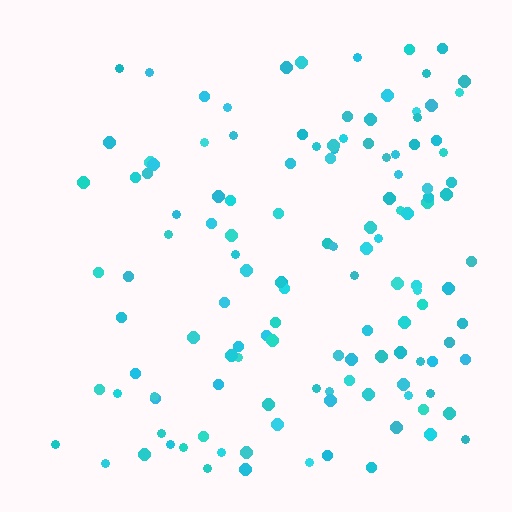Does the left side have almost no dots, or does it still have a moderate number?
Still a moderate number, just noticeably fewer than the right.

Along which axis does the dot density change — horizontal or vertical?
Horizontal.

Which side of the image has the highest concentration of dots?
The right.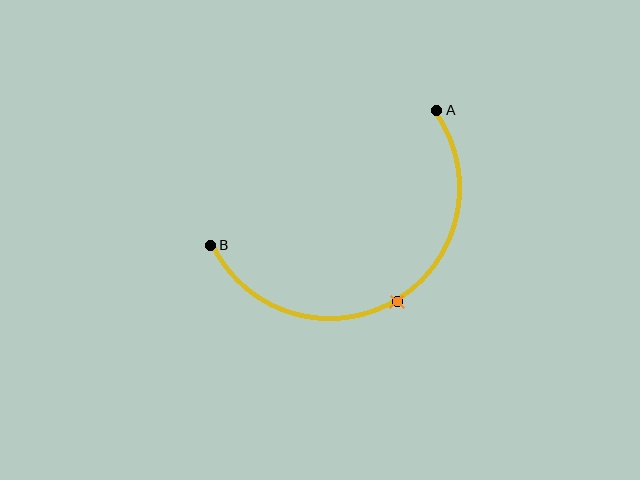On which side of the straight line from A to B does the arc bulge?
The arc bulges below the straight line connecting A and B.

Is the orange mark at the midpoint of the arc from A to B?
Yes. The orange mark lies on the arc at equal arc-length from both A and B — it is the arc midpoint.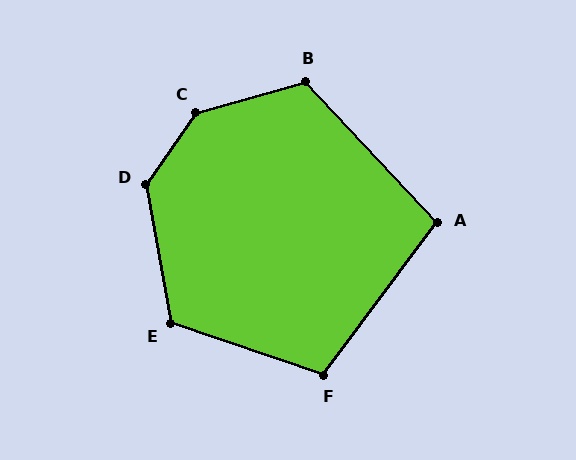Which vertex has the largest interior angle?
C, at approximately 140 degrees.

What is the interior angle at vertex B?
Approximately 117 degrees (obtuse).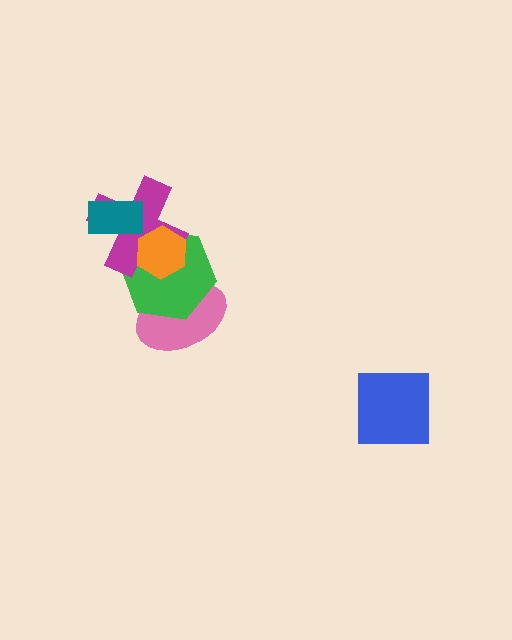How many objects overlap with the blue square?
0 objects overlap with the blue square.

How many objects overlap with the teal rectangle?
1 object overlaps with the teal rectangle.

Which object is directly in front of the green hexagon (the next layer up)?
The magenta cross is directly in front of the green hexagon.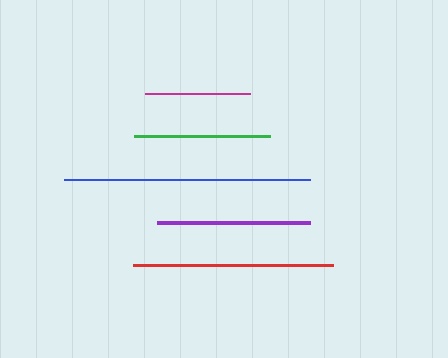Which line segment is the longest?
The blue line is the longest at approximately 246 pixels.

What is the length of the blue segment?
The blue segment is approximately 246 pixels long.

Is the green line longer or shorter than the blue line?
The blue line is longer than the green line.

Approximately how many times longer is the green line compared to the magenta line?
The green line is approximately 1.3 times the length of the magenta line.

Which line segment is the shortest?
The magenta line is the shortest at approximately 105 pixels.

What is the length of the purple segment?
The purple segment is approximately 153 pixels long.